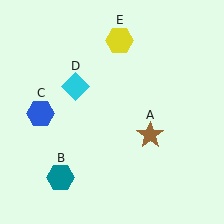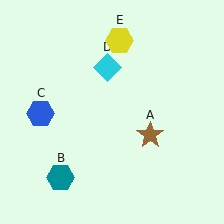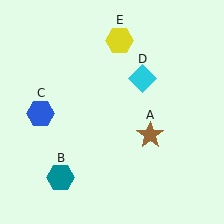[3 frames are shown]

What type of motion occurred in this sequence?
The cyan diamond (object D) rotated clockwise around the center of the scene.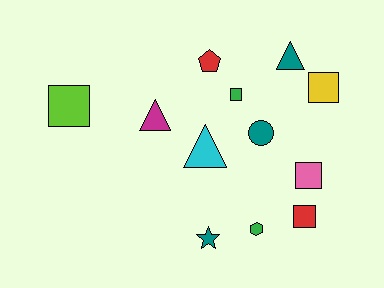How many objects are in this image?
There are 12 objects.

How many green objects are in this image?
There are 2 green objects.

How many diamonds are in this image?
There are no diamonds.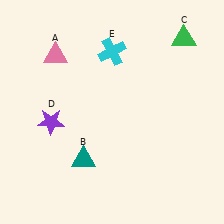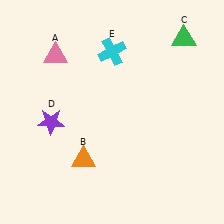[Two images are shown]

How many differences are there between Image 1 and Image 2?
There is 1 difference between the two images.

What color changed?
The triangle (B) changed from teal in Image 1 to orange in Image 2.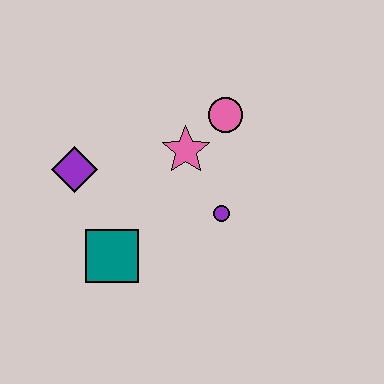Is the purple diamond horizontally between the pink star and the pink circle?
No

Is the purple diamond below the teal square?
No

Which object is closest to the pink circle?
The pink star is closest to the pink circle.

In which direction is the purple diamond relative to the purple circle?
The purple diamond is to the left of the purple circle.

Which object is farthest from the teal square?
The pink circle is farthest from the teal square.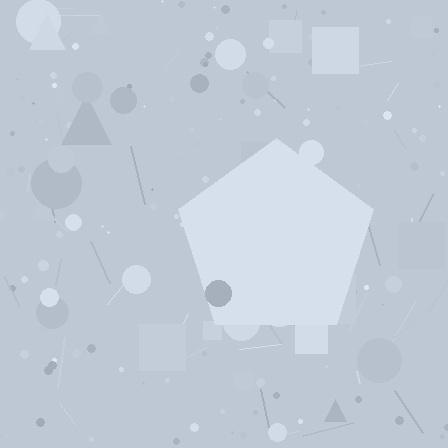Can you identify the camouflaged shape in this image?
The camouflaged shape is a pentagon.